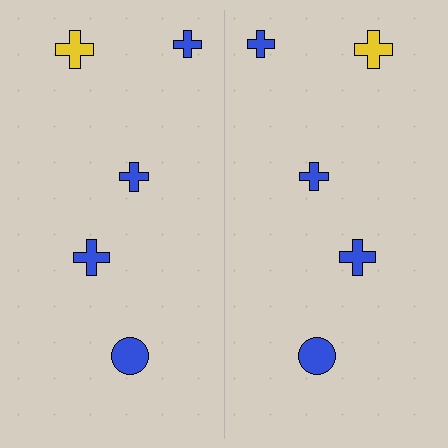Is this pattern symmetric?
Yes, this pattern has bilateral (reflection) symmetry.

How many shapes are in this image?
There are 10 shapes in this image.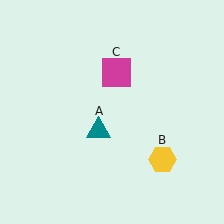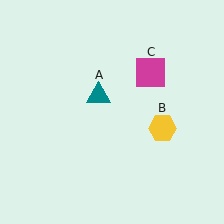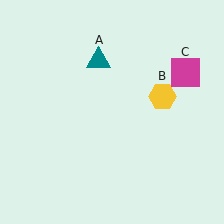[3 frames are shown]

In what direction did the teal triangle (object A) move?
The teal triangle (object A) moved up.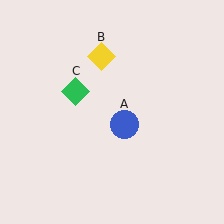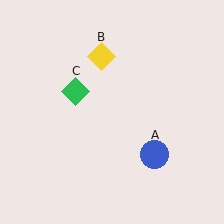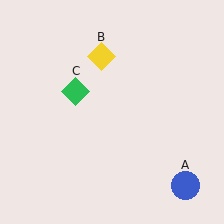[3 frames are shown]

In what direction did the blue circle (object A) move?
The blue circle (object A) moved down and to the right.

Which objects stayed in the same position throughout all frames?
Yellow diamond (object B) and green diamond (object C) remained stationary.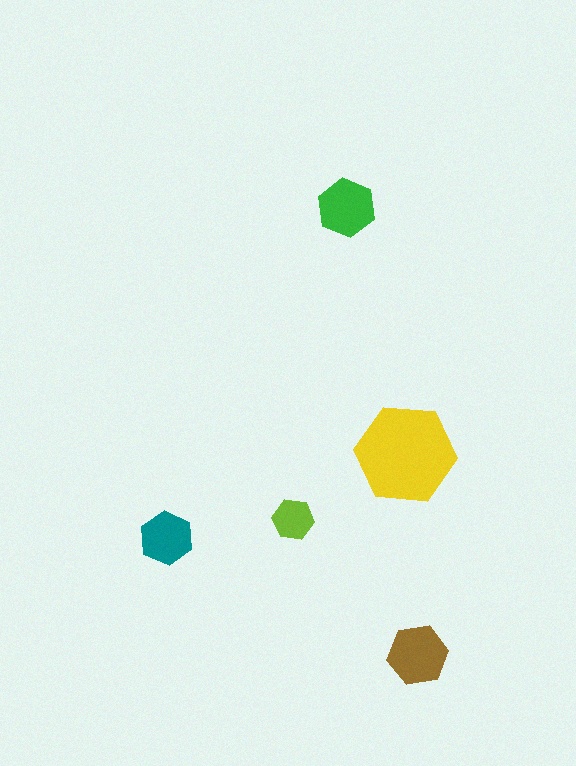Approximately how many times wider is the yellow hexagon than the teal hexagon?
About 2 times wider.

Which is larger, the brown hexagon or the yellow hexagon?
The yellow one.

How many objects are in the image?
There are 5 objects in the image.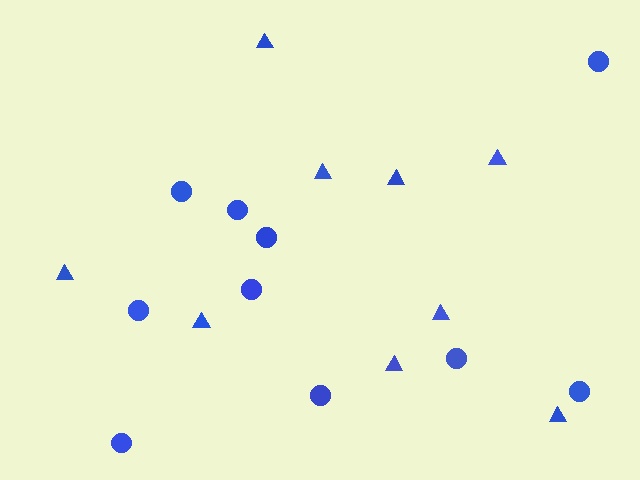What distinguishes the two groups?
There are 2 groups: one group of triangles (9) and one group of circles (10).